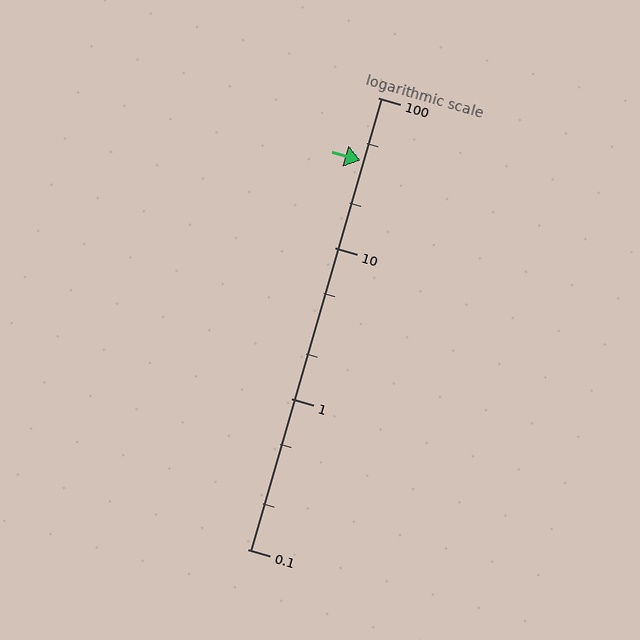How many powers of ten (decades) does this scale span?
The scale spans 3 decades, from 0.1 to 100.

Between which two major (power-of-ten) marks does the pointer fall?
The pointer is between 10 and 100.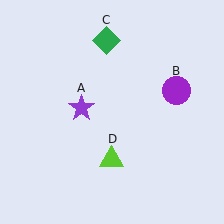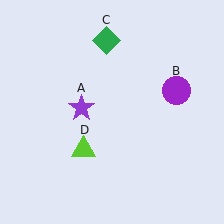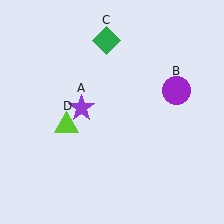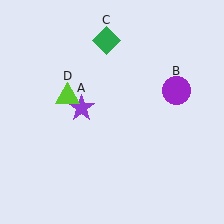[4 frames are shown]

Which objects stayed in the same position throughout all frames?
Purple star (object A) and purple circle (object B) and green diamond (object C) remained stationary.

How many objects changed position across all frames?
1 object changed position: lime triangle (object D).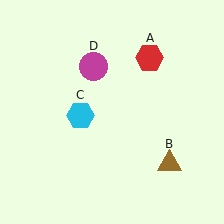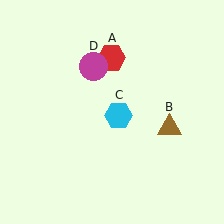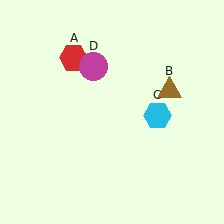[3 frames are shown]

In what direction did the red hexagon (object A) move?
The red hexagon (object A) moved left.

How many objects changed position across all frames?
3 objects changed position: red hexagon (object A), brown triangle (object B), cyan hexagon (object C).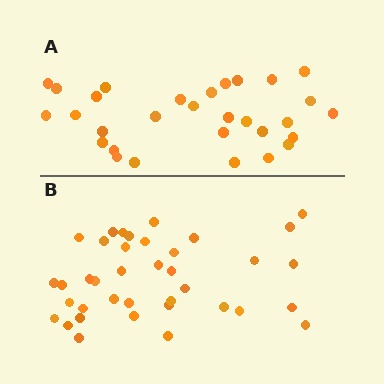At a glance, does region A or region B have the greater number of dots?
Region B (the bottom region) has more dots.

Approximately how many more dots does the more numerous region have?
Region B has roughly 8 or so more dots than region A.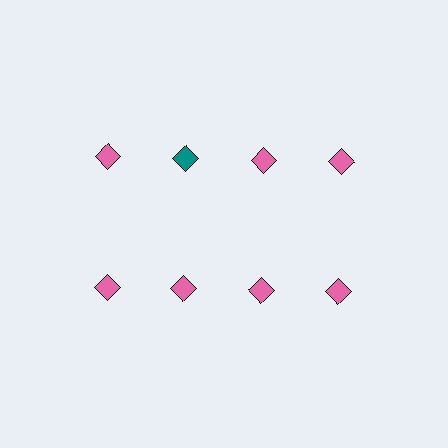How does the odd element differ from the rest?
It has a different color: teal instead of pink.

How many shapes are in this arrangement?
There are 8 shapes arranged in a grid pattern.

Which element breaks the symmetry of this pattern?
The teal diamond in the top row, second from left column breaks the symmetry. All other shapes are pink diamonds.